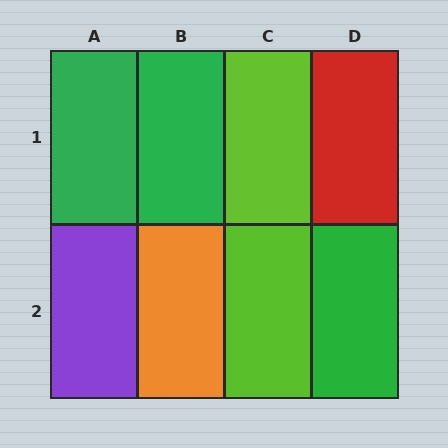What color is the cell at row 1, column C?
Lime.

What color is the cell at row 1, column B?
Green.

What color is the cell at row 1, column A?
Green.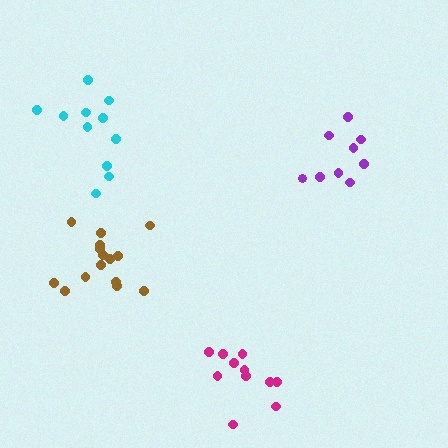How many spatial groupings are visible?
There are 4 spatial groupings.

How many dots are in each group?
Group 1: 11 dots, Group 2: 9 dots, Group 3: 15 dots, Group 4: 11 dots (46 total).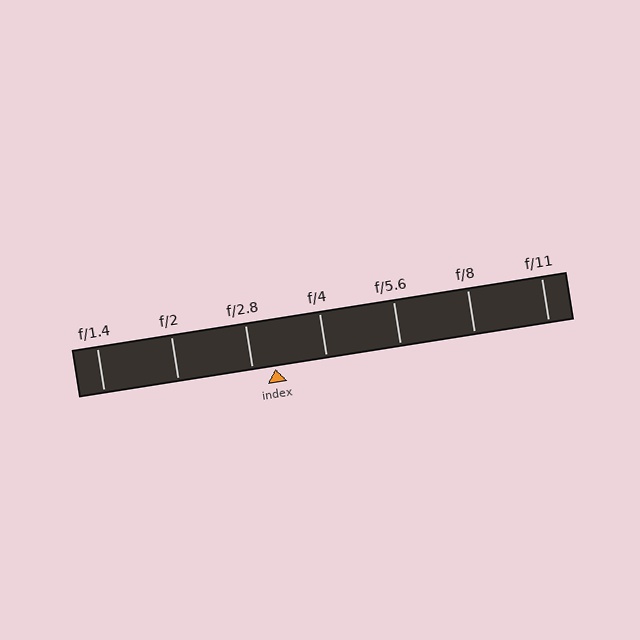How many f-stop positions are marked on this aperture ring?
There are 7 f-stop positions marked.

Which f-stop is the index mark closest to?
The index mark is closest to f/2.8.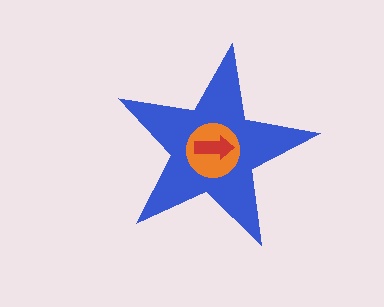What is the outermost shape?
The blue star.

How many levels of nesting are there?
3.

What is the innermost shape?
The red arrow.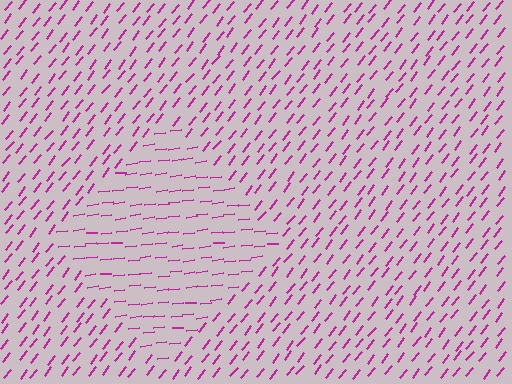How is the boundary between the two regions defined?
The boundary is defined purely by a change in line orientation (approximately 45 degrees difference). All lines are the same color and thickness.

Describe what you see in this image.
The image is filled with small magenta line segments. A diamond region in the image has lines oriented differently from the surrounding lines, creating a visible texture boundary.